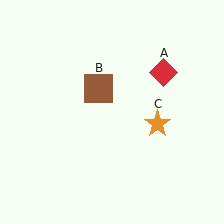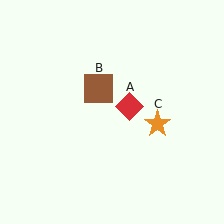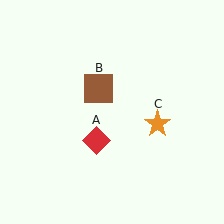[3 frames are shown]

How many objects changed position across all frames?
1 object changed position: red diamond (object A).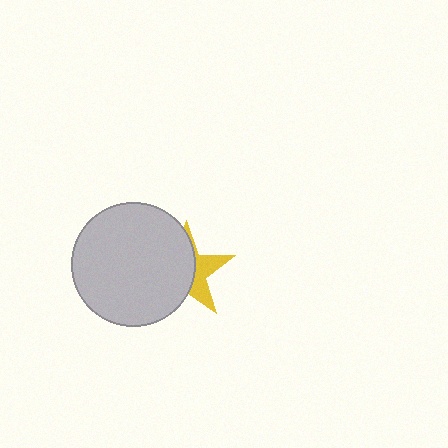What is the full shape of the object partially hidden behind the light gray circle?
The partially hidden object is a yellow star.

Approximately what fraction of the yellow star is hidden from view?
Roughly 63% of the yellow star is hidden behind the light gray circle.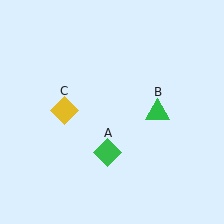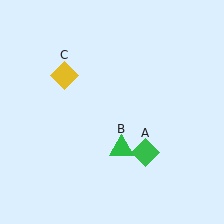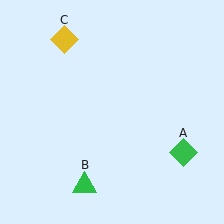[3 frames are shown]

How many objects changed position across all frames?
3 objects changed position: green diamond (object A), green triangle (object B), yellow diamond (object C).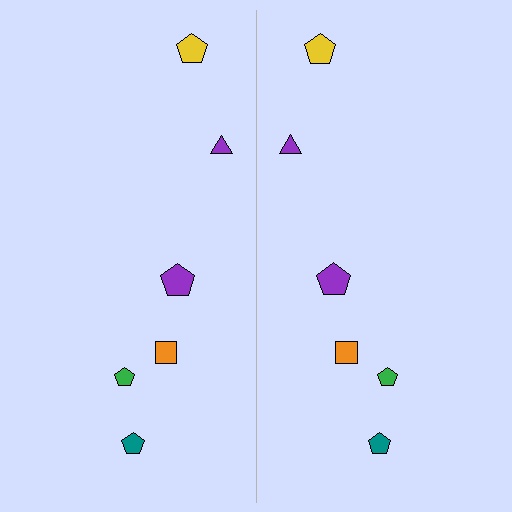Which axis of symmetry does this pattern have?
The pattern has a vertical axis of symmetry running through the center of the image.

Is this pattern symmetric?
Yes, this pattern has bilateral (reflection) symmetry.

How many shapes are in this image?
There are 12 shapes in this image.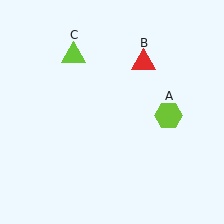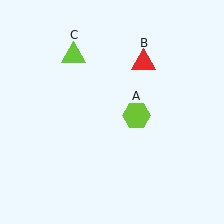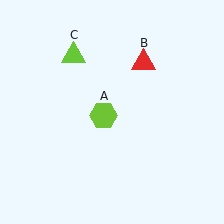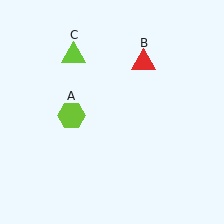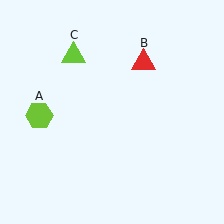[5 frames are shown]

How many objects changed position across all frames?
1 object changed position: lime hexagon (object A).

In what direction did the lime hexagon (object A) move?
The lime hexagon (object A) moved left.